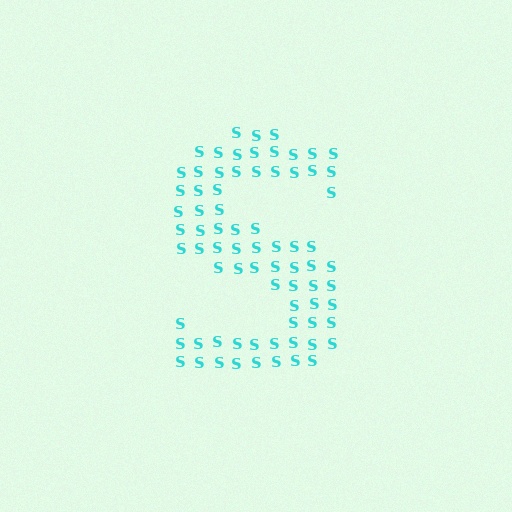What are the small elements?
The small elements are letter S's.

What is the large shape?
The large shape is the letter S.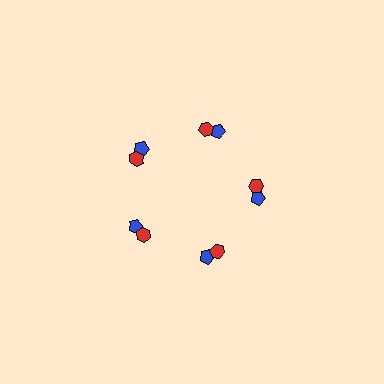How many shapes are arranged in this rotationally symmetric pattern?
There are 10 shapes, arranged in 5 groups of 2.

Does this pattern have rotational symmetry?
Yes, this pattern has 5-fold rotational symmetry. It looks the same after rotating 72 degrees around the center.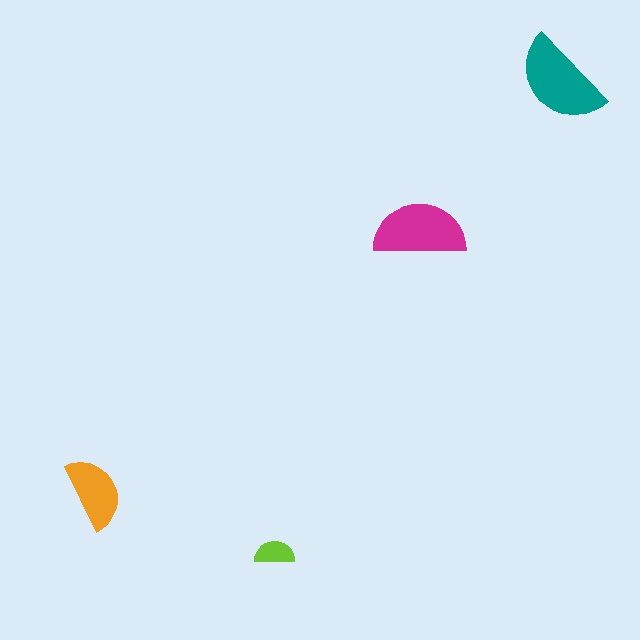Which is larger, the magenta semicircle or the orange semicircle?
The magenta one.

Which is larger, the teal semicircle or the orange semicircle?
The teal one.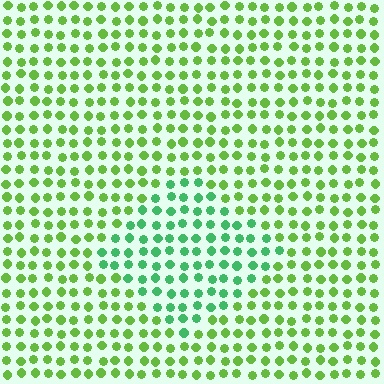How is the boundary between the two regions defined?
The boundary is defined purely by a slight shift in hue (about 38 degrees). Spacing, size, and orientation are identical on both sides.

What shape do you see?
I see a diamond.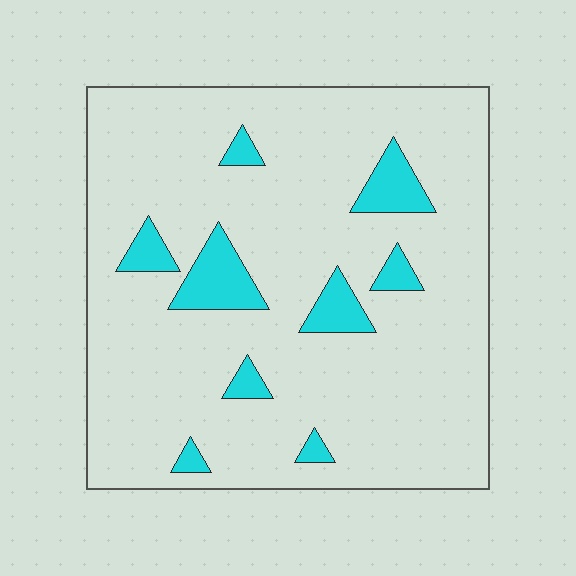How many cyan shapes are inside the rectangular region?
9.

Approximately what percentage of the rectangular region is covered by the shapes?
Approximately 10%.